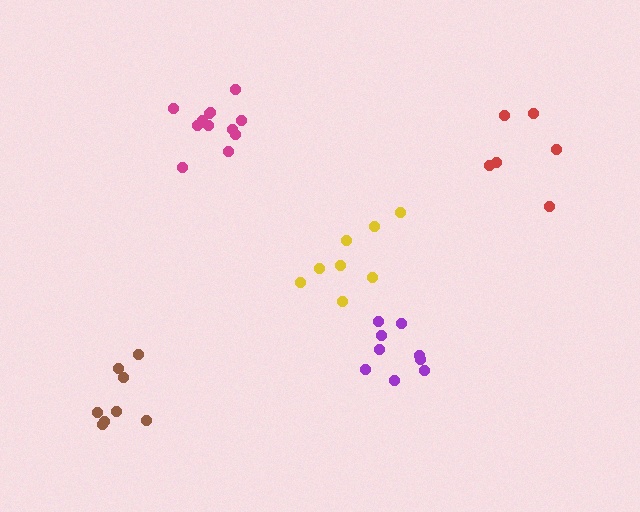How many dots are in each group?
Group 1: 9 dots, Group 2: 8 dots, Group 3: 6 dots, Group 4: 8 dots, Group 5: 12 dots (43 total).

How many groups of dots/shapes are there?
There are 5 groups.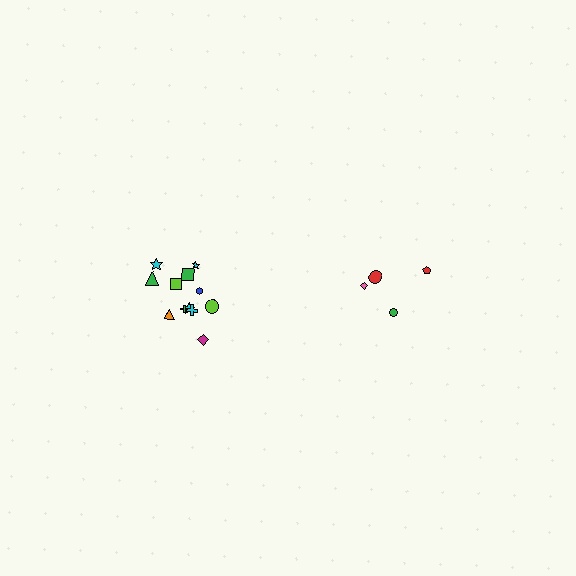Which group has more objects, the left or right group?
The left group.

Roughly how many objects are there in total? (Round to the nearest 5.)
Roughly 15 objects in total.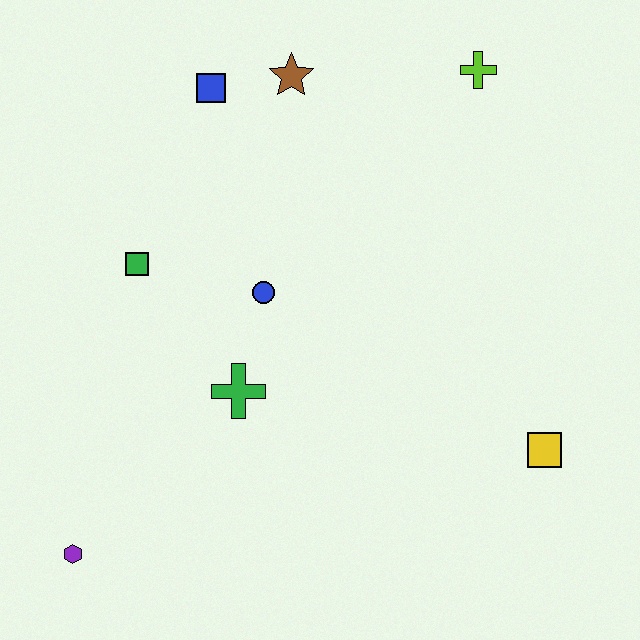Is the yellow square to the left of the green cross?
No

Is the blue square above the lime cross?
No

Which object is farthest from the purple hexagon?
The lime cross is farthest from the purple hexagon.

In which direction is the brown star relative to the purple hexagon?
The brown star is above the purple hexagon.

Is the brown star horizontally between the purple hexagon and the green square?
No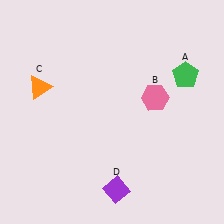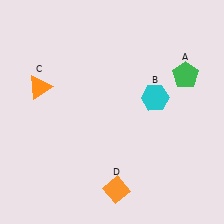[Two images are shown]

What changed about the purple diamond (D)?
In Image 1, D is purple. In Image 2, it changed to orange.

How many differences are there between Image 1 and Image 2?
There are 2 differences between the two images.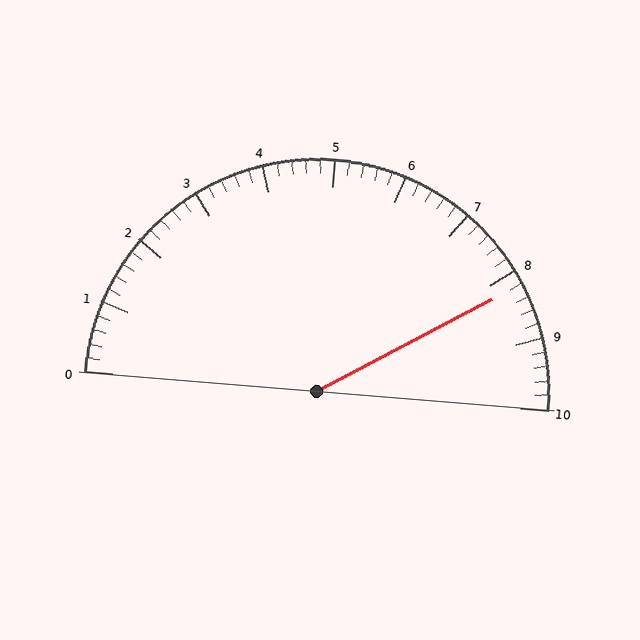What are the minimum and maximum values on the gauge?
The gauge ranges from 0 to 10.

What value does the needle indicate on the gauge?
The needle indicates approximately 8.2.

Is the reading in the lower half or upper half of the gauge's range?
The reading is in the upper half of the range (0 to 10).